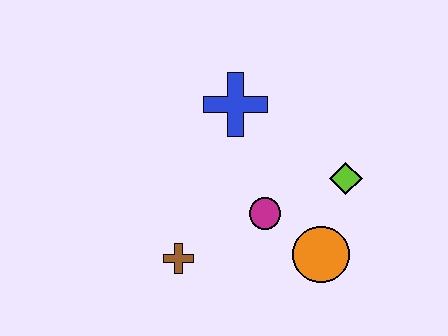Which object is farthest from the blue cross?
The orange circle is farthest from the blue cross.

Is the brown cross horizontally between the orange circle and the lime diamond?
No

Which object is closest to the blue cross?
The magenta circle is closest to the blue cross.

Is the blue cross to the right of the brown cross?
Yes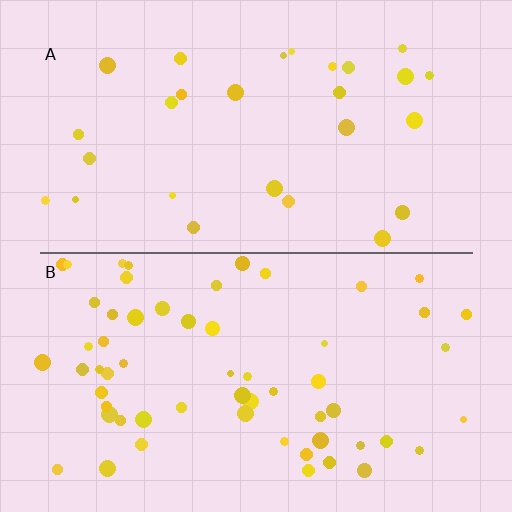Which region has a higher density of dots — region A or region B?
B (the bottom).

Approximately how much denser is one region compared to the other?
Approximately 2.1× — region B over region A.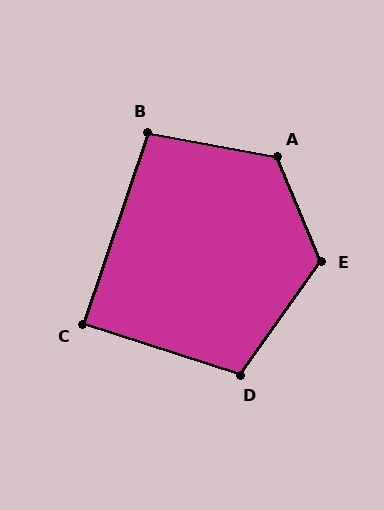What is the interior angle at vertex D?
Approximately 108 degrees (obtuse).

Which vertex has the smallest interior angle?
C, at approximately 89 degrees.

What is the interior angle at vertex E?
Approximately 122 degrees (obtuse).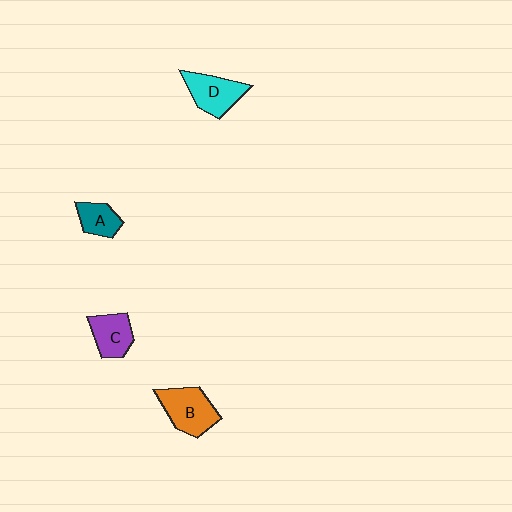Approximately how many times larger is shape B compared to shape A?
Approximately 1.7 times.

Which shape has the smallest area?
Shape A (teal).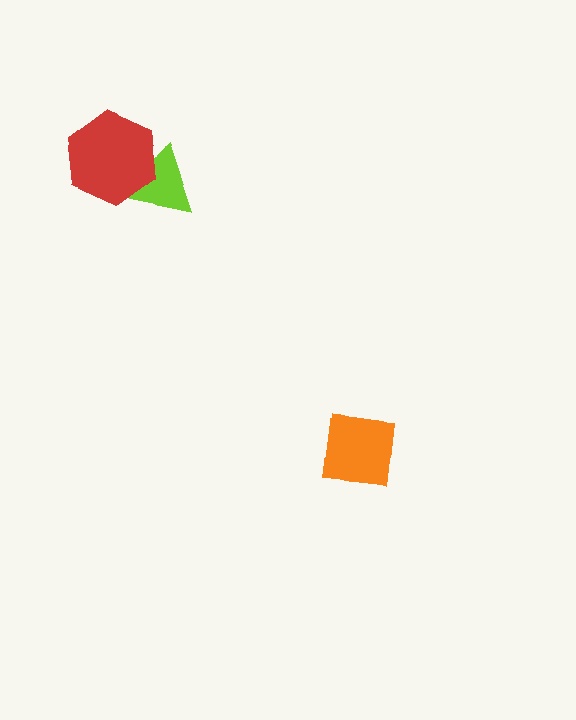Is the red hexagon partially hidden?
No, no other shape covers it.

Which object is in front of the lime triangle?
The red hexagon is in front of the lime triangle.